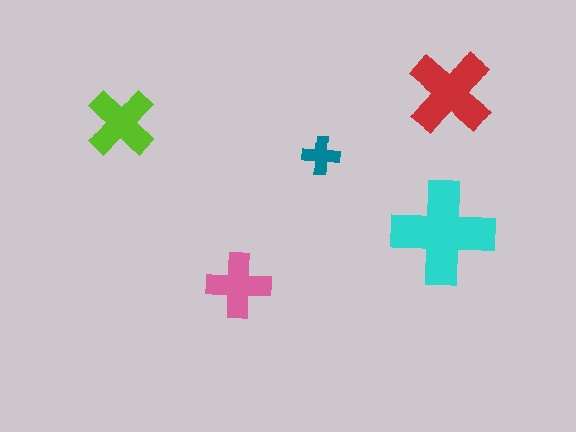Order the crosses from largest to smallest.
the cyan one, the red one, the lime one, the pink one, the teal one.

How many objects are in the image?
There are 5 objects in the image.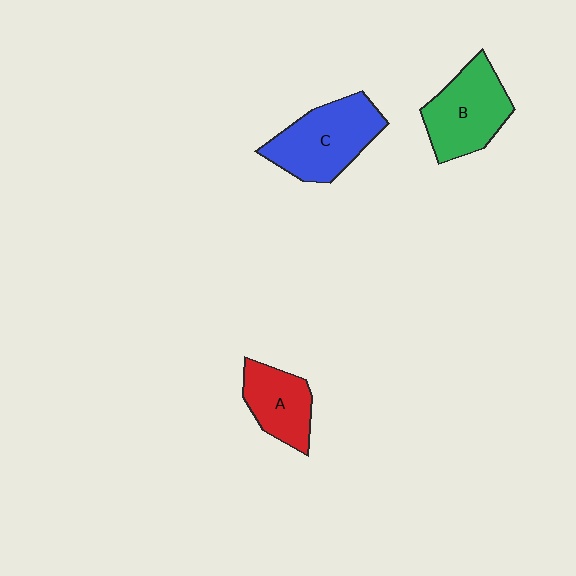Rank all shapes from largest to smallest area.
From largest to smallest: C (blue), B (green), A (red).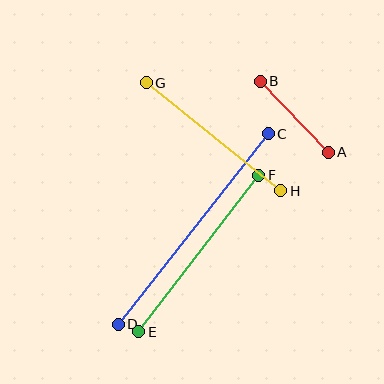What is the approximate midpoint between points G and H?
The midpoint is at approximately (214, 137) pixels.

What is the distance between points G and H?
The distance is approximately 172 pixels.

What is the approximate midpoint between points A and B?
The midpoint is at approximately (294, 117) pixels.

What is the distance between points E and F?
The distance is approximately 197 pixels.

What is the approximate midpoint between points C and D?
The midpoint is at approximately (193, 229) pixels.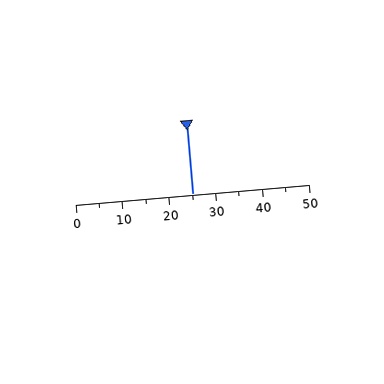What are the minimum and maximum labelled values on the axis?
The axis runs from 0 to 50.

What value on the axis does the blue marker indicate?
The marker indicates approximately 25.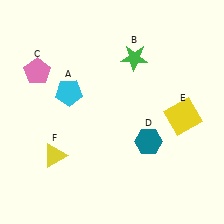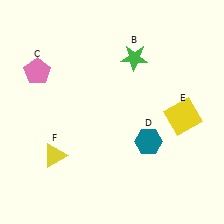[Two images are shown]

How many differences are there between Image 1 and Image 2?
There is 1 difference between the two images.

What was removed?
The cyan pentagon (A) was removed in Image 2.